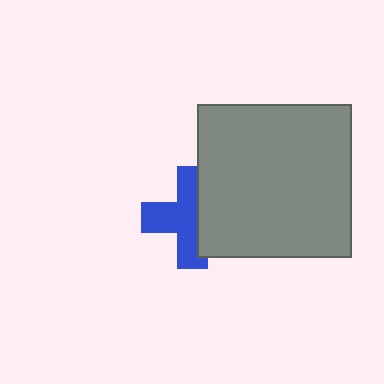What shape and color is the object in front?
The object in front is a gray square.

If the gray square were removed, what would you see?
You would see the complete blue cross.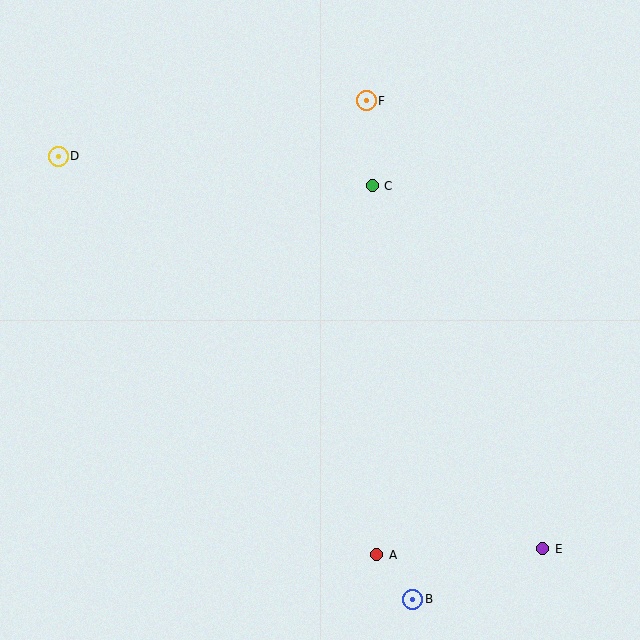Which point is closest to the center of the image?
Point C at (372, 186) is closest to the center.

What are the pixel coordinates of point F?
Point F is at (366, 101).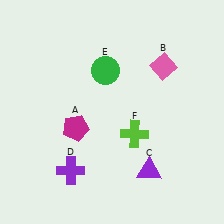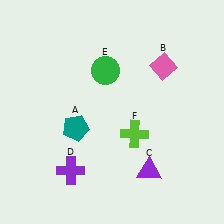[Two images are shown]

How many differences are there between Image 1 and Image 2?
There is 1 difference between the two images.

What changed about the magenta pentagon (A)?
In Image 1, A is magenta. In Image 2, it changed to teal.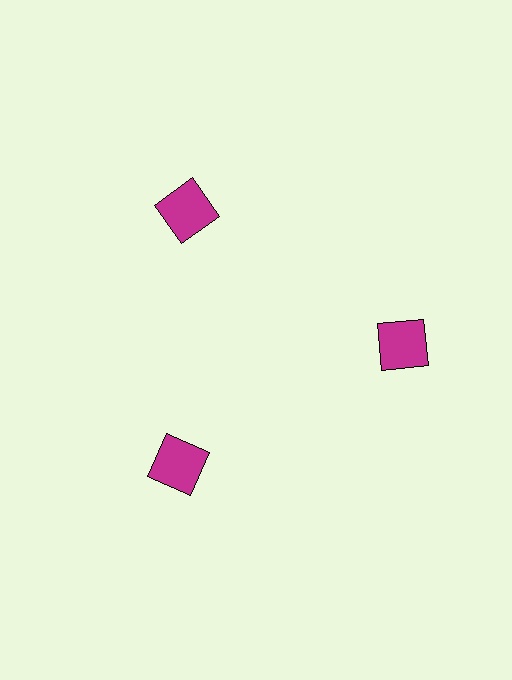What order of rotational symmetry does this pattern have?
This pattern has 3-fold rotational symmetry.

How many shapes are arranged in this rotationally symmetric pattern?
There are 3 shapes, arranged in 3 groups of 1.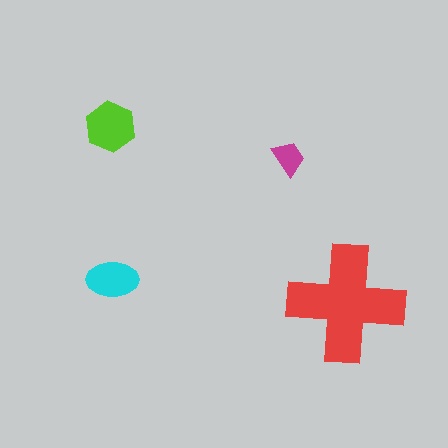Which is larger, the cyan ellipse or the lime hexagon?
The lime hexagon.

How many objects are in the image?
There are 4 objects in the image.